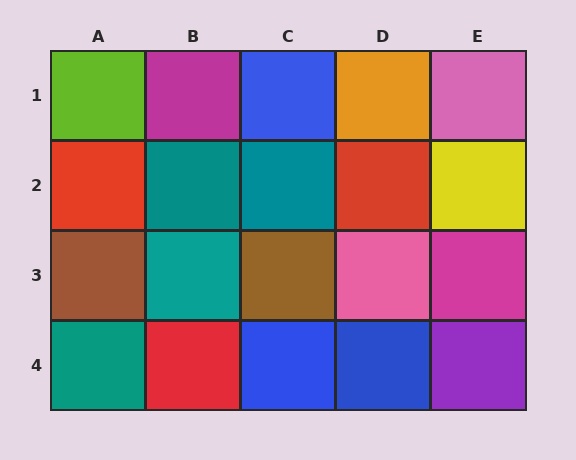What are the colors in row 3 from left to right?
Brown, teal, brown, pink, magenta.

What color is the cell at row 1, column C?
Blue.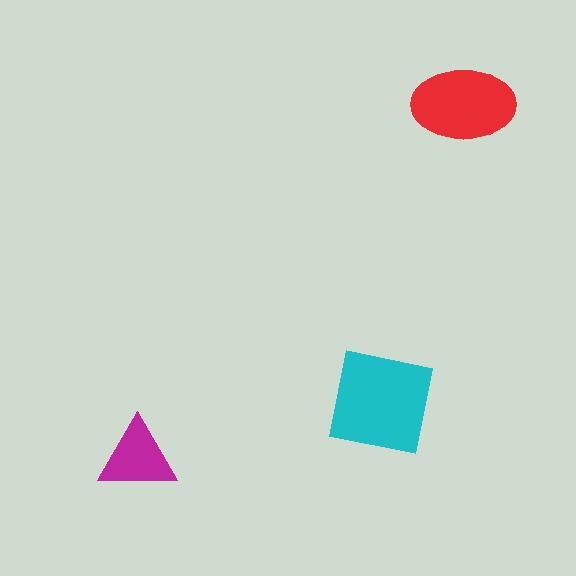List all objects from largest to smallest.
The cyan square, the red ellipse, the magenta triangle.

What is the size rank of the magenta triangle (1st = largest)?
3rd.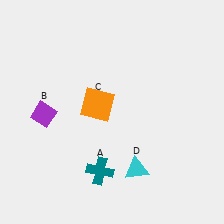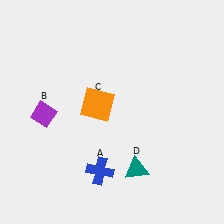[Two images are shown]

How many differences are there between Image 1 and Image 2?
There are 2 differences between the two images.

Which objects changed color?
A changed from teal to blue. D changed from cyan to teal.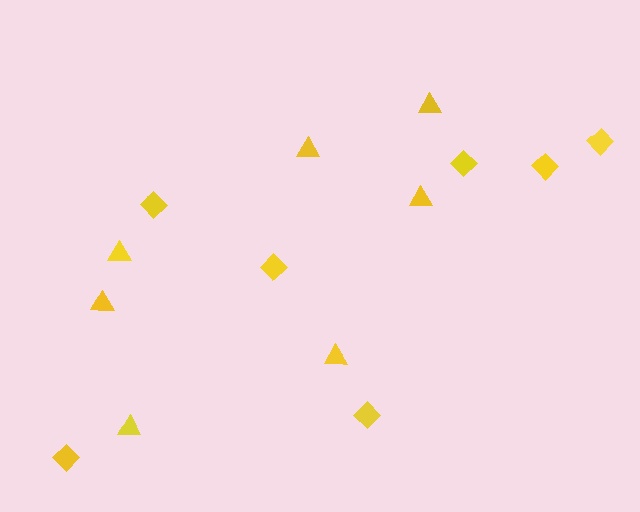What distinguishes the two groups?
There are 2 groups: one group of triangles (7) and one group of diamonds (7).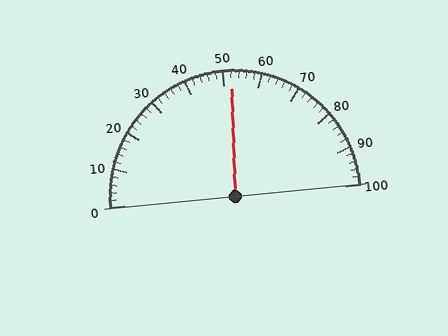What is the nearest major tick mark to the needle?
The nearest major tick mark is 50.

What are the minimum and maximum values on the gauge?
The gauge ranges from 0 to 100.